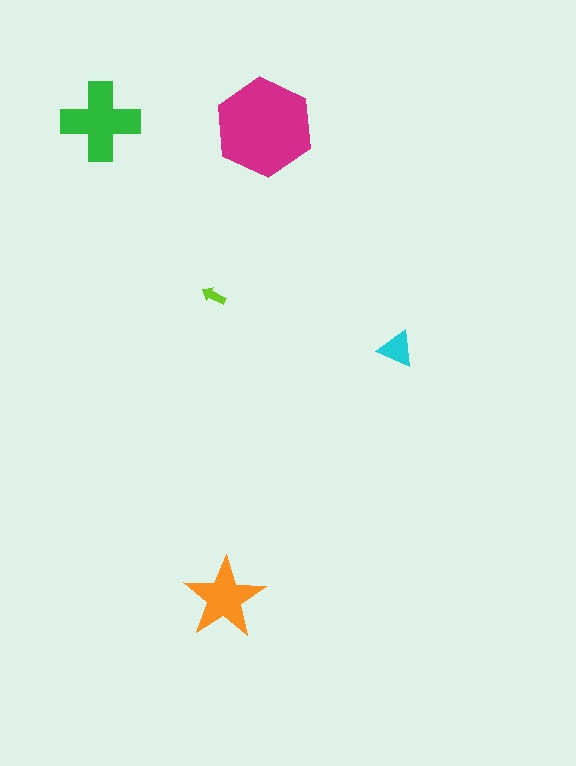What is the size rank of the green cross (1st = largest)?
2nd.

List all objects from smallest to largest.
The lime arrow, the cyan triangle, the orange star, the green cross, the magenta hexagon.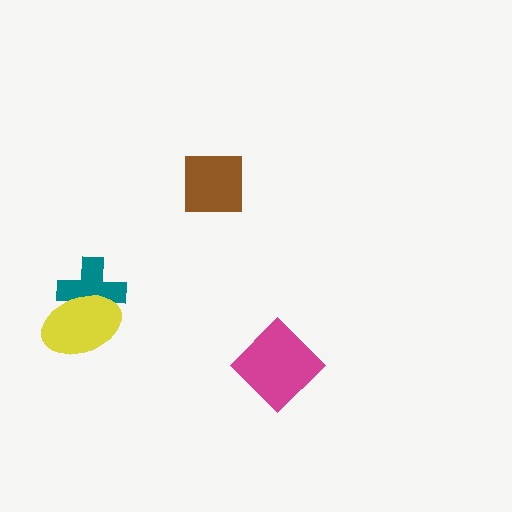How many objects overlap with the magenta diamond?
0 objects overlap with the magenta diamond.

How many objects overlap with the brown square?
0 objects overlap with the brown square.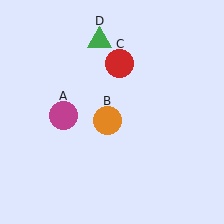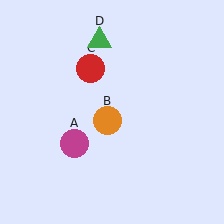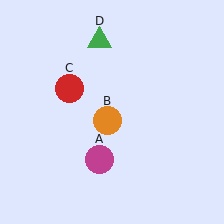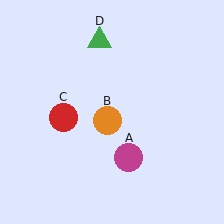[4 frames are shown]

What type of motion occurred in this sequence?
The magenta circle (object A), red circle (object C) rotated counterclockwise around the center of the scene.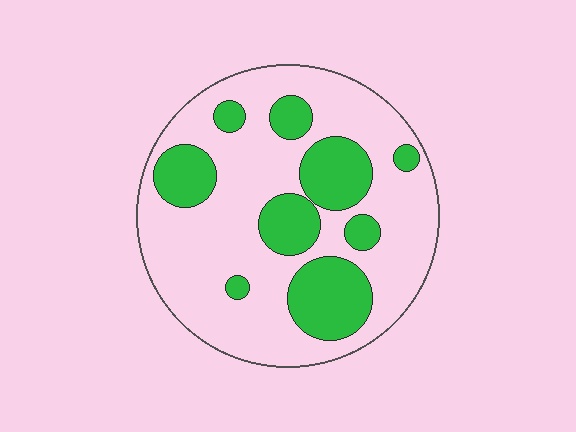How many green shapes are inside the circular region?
9.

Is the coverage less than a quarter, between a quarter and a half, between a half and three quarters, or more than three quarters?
Between a quarter and a half.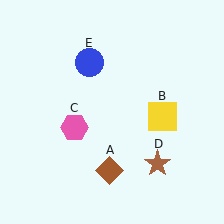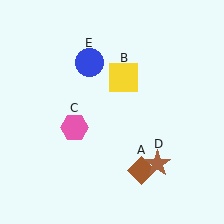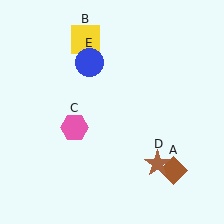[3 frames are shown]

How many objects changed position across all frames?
2 objects changed position: brown diamond (object A), yellow square (object B).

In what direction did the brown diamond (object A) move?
The brown diamond (object A) moved right.